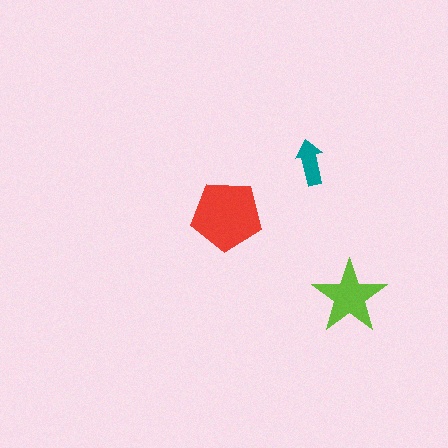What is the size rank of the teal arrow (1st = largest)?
3rd.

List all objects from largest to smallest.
The red pentagon, the lime star, the teal arrow.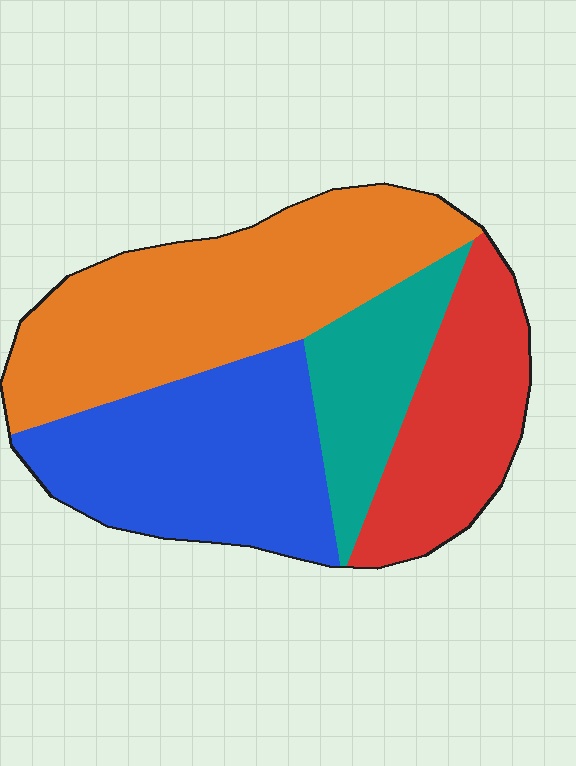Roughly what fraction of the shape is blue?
Blue covers about 30% of the shape.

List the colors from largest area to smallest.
From largest to smallest: orange, blue, red, teal.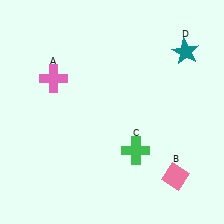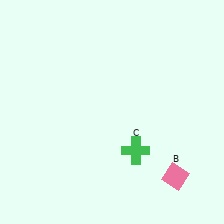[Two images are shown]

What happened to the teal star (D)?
The teal star (D) was removed in Image 2. It was in the top-right area of Image 1.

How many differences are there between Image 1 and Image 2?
There are 2 differences between the two images.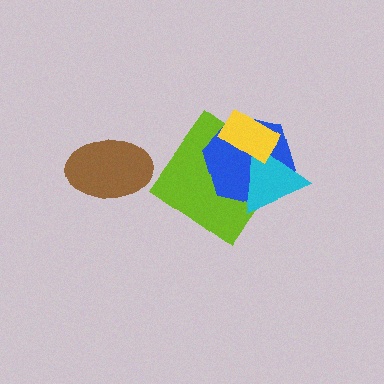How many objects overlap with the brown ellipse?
0 objects overlap with the brown ellipse.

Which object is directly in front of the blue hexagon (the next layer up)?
The cyan triangle is directly in front of the blue hexagon.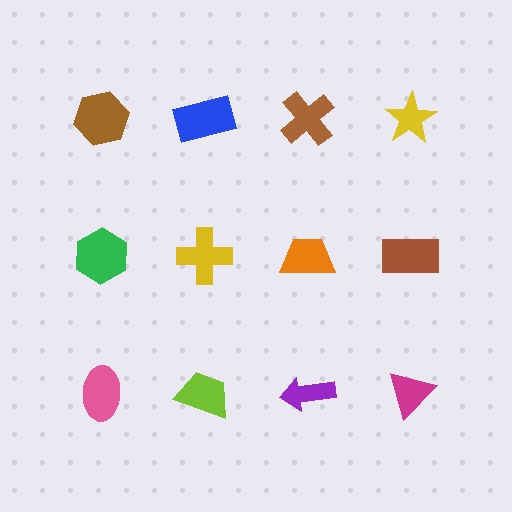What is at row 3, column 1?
A pink ellipse.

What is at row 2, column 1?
A green hexagon.